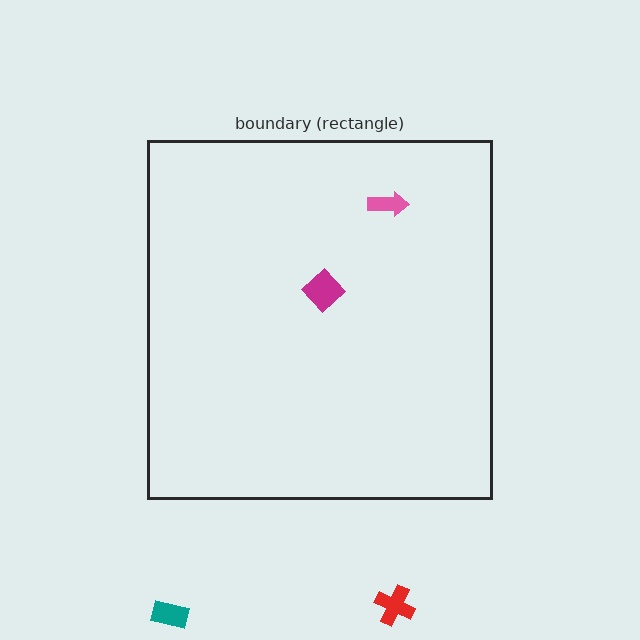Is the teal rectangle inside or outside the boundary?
Outside.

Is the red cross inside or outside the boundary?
Outside.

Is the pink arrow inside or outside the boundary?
Inside.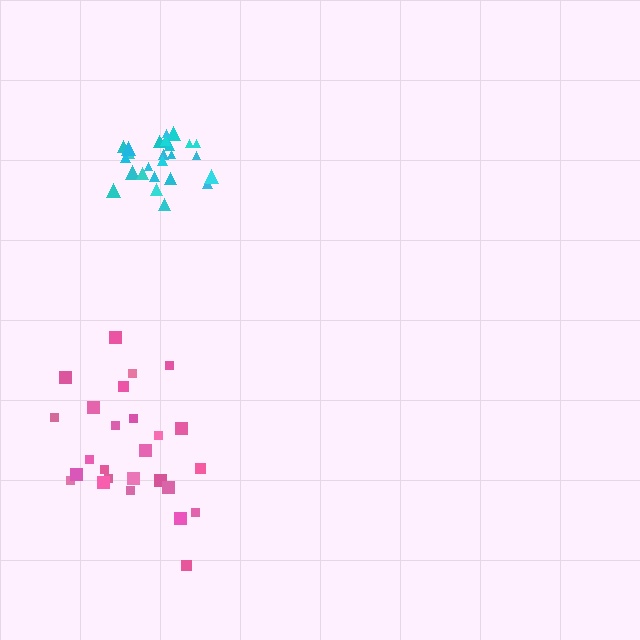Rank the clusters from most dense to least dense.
cyan, pink.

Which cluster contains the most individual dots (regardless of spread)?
Cyan (26).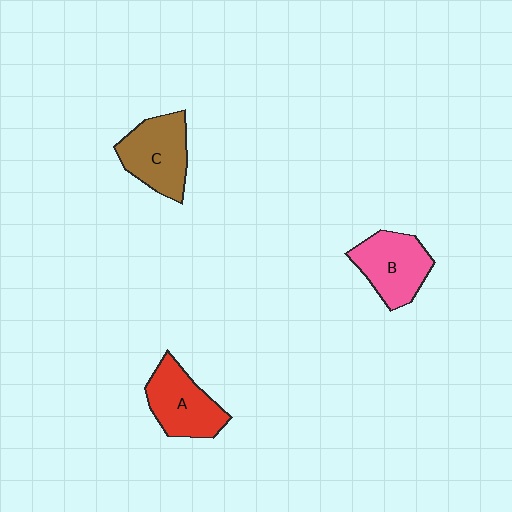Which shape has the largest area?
Shape C (brown).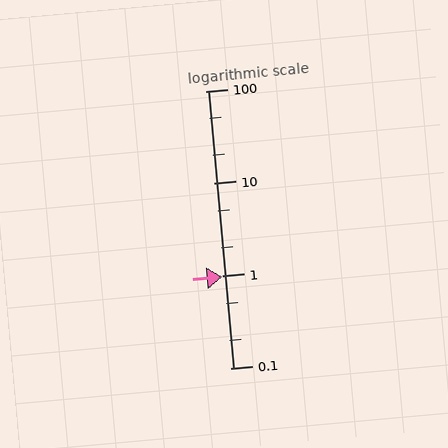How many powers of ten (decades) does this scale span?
The scale spans 3 decades, from 0.1 to 100.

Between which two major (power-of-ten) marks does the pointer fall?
The pointer is between 0.1 and 1.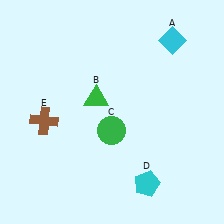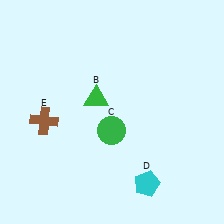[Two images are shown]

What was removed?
The cyan diamond (A) was removed in Image 2.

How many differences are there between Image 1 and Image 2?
There is 1 difference between the two images.